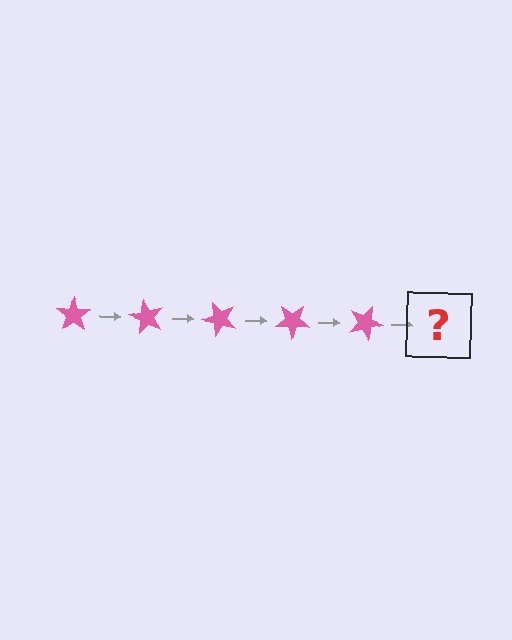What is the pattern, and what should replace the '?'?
The pattern is that the star rotates 60 degrees each step. The '?' should be a pink star rotated 300 degrees.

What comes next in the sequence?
The next element should be a pink star rotated 300 degrees.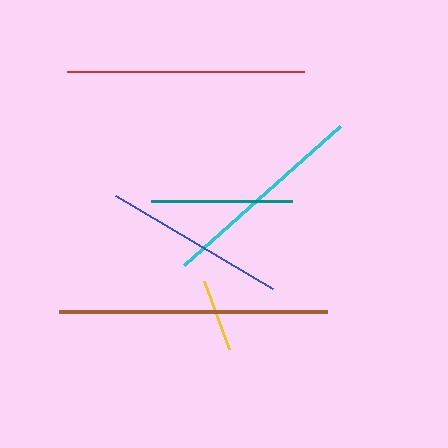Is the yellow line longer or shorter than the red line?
The red line is longer than the yellow line.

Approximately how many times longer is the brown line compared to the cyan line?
The brown line is approximately 1.3 times the length of the cyan line.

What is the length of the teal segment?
The teal segment is approximately 141 pixels long.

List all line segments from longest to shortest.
From longest to shortest: brown, red, cyan, blue, teal, yellow.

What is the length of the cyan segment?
The cyan segment is approximately 209 pixels long.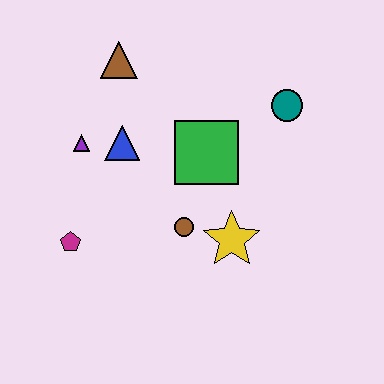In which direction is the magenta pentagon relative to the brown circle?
The magenta pentagon is to the left of the brown circle.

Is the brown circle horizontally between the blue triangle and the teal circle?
Yes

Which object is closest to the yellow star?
The brown circle is closest to the yellow star.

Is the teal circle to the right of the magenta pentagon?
Yes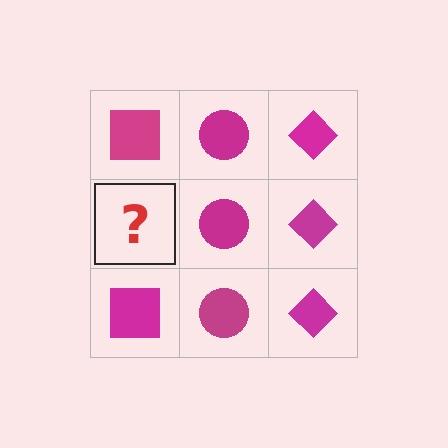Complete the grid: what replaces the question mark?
The question mark should be replaced with a magenta square.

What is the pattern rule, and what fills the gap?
The rule is that each column has a consistent shape. The gap should be filled with a magenta square.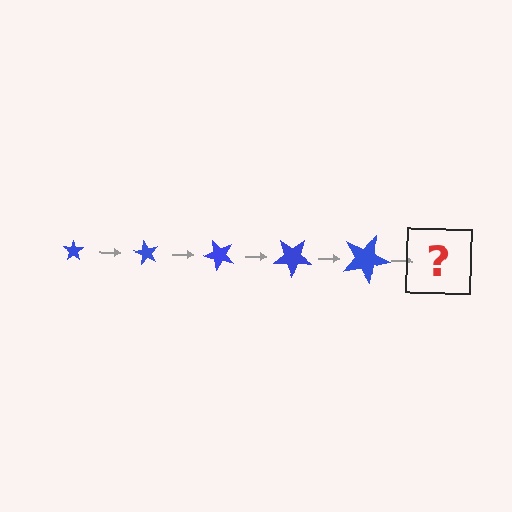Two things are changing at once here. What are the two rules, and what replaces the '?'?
The two rules are that the star grows larger each step and it rotates 60 degrees each step. The '?' should be a star, larger than the previous one and rotated 300 degrees from the start.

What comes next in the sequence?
The next element should be a star, larger than the previous one and rotated 300 degrees from the start.